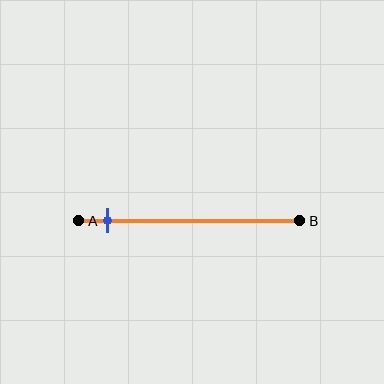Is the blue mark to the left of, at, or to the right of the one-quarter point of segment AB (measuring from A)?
The blue mark is to the left of the one-quarter point of segment AB.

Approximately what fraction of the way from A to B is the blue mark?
The blue mark is approximately 15% of the way from A to B.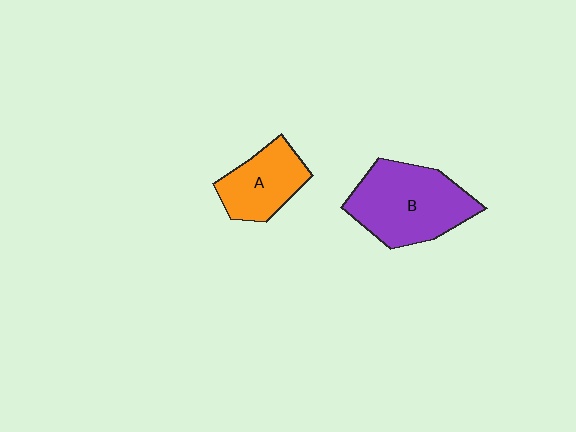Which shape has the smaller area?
Shape A (orange).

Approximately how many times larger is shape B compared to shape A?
Approximately 1.6 times.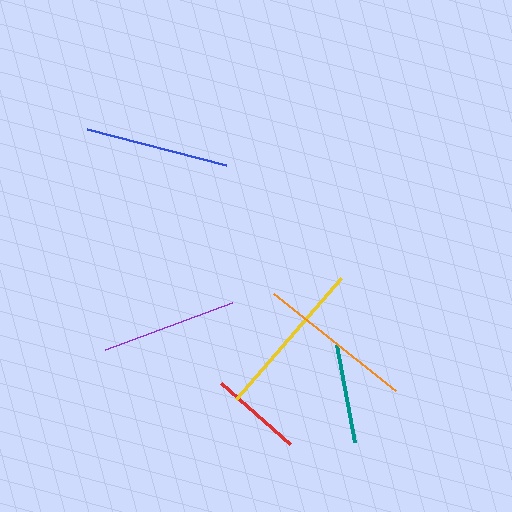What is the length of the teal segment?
The teal segment is approximately 99 pixels long.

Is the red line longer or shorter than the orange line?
The orange line is longer than the red line.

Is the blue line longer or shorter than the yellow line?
The yellow line is longer than the blue line.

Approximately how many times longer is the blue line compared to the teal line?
The blue line is approximately 1.5 times the length of the teal line.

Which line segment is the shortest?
The red line is the shortest at approximately 92 pixels.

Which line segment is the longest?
The yellow line is the longest at approximately 160 pixels.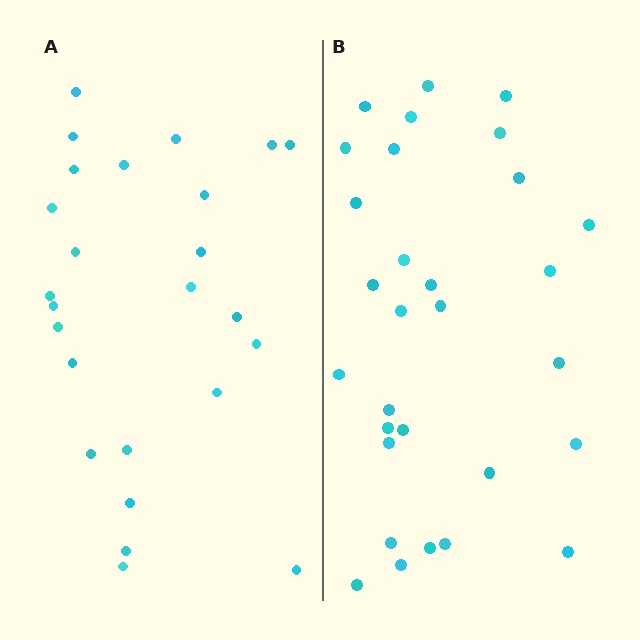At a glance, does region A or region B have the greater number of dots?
Region B (the right region) has more dots.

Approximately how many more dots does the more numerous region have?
Region B has about 5 more dots than region A.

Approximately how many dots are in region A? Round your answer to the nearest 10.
About 20 dots. (The exact count is 25, which rounds to 20.)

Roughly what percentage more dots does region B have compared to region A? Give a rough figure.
About 20% more.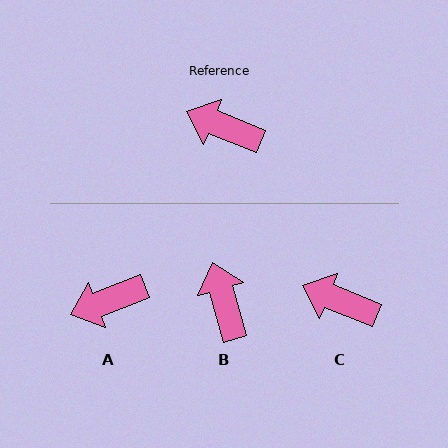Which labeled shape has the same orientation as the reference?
C.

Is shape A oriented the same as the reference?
No, it is off by about 43 degrees.